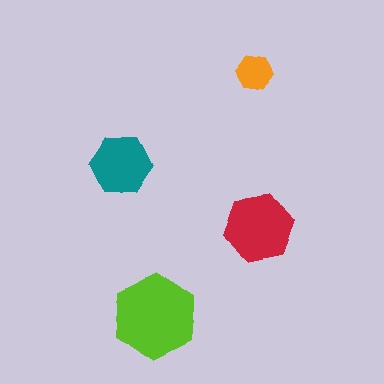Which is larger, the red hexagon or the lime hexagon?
The lime one.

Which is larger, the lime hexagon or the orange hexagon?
The lime one.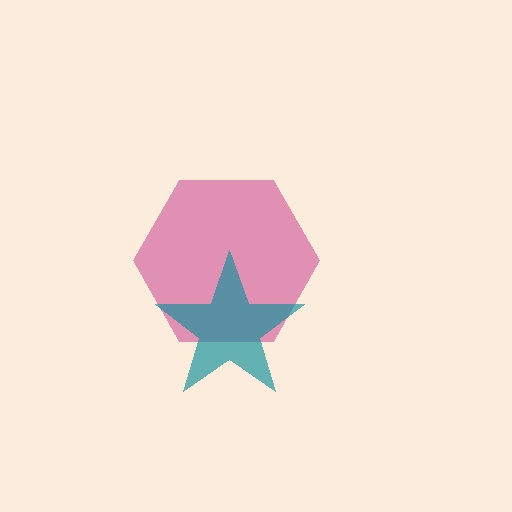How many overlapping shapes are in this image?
There are 2 overlapping shapes in the image.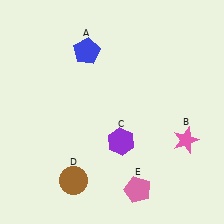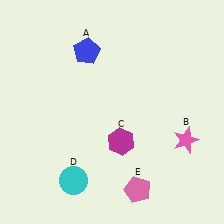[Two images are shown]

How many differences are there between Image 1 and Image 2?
There are 2 differences between the two images.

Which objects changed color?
C changed from purple to magenta. D changed from brown to cyan.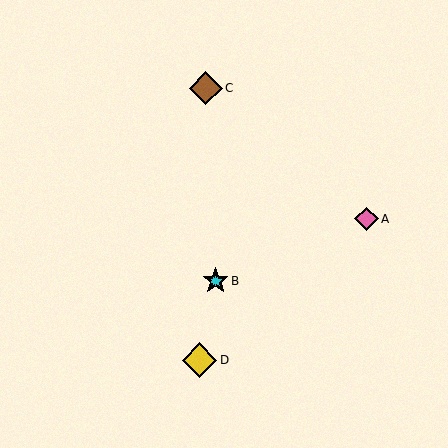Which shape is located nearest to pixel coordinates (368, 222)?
The pink diamond (labeled A) at (367, 219) is nearest to that location.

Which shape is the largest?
The yellow diamond (labeled D) is the largest.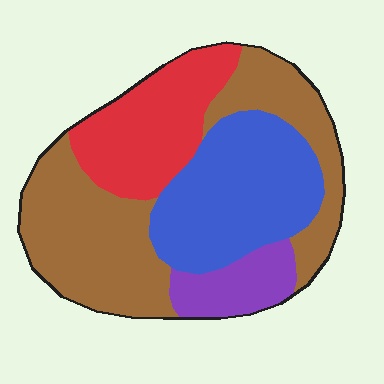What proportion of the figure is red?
Red covers roughly 20% of the figure.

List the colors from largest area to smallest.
From largest to smallest: brown, blue, red, purple.